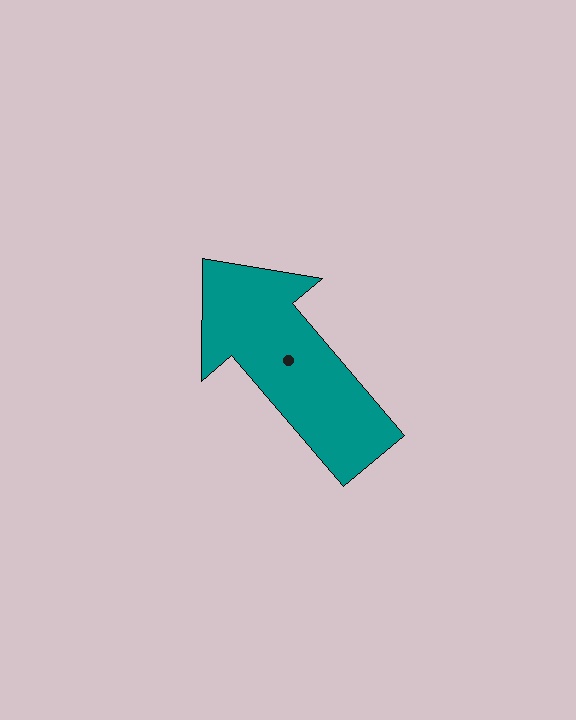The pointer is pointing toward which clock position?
Roughly 11 o'clock.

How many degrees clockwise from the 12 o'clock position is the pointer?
Approximately 320 degrees.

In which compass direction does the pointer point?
Northwest.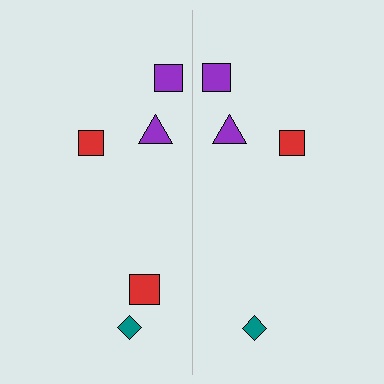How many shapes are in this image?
There are 9 shapes in this image.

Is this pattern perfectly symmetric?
No, the pattern is not perfectly symmetric. A red square is missing from the right side.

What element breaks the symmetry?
A red square is missing from the right side.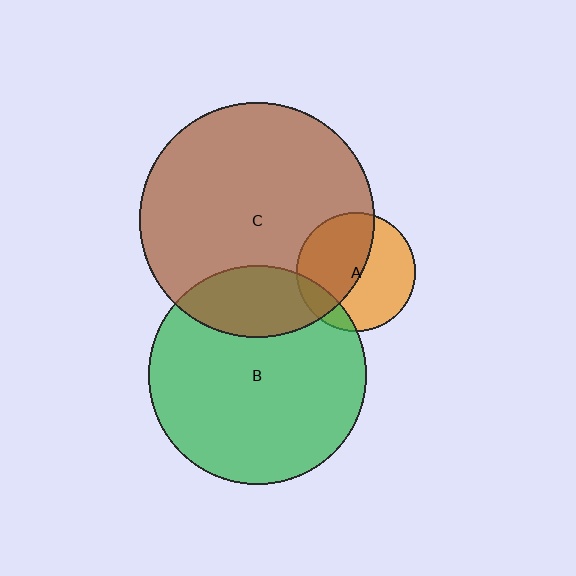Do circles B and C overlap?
Yes.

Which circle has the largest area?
Circle C (brown).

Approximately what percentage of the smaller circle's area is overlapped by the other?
Approximately 20%.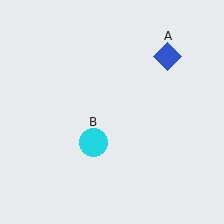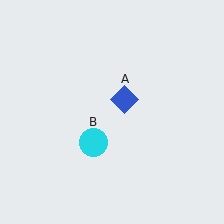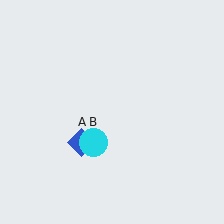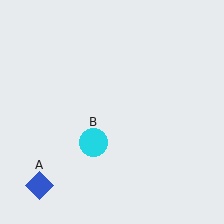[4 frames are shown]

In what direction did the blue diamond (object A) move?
The blue diamond (object A) moved down and to the left.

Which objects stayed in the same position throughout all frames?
Cyan circle (object B) remained stationary.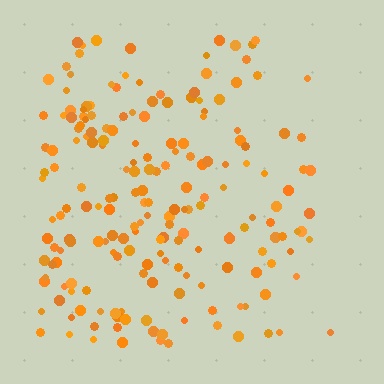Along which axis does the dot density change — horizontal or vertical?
Horizontal.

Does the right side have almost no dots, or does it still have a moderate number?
Still a moderate number, just noticeably fewer than the left.